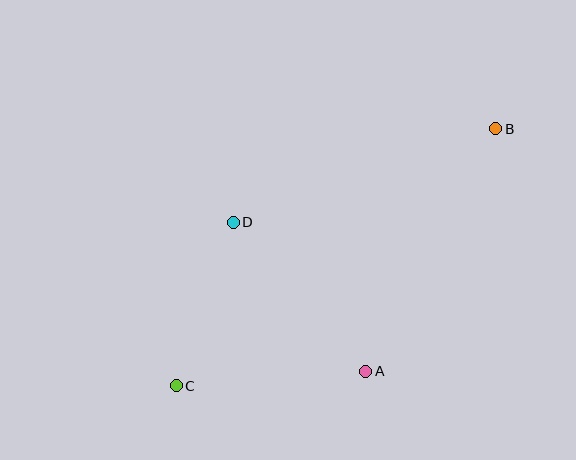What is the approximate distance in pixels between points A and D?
The distance between A and D is approximately 199 pixels.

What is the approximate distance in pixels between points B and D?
The distance between B and D is approximately 278 pixels.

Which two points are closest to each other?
Points C and D are closest to each other.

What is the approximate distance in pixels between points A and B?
The distance between A and B is approximately 275 pixels.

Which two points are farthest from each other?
Points B and C are farthest from each other.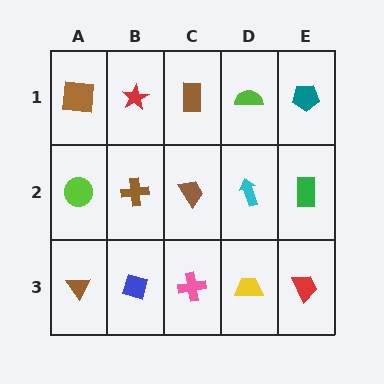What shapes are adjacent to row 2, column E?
A teal pentagon (row 1, column E), a red trapezoid (row 3, column E), a cyan arrow (row 2, column D).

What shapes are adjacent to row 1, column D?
A cyan arrow (row 2, column D), a brown rectangle (row 1, column C), a teal pentagon (row 1, column E).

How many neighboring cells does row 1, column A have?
2.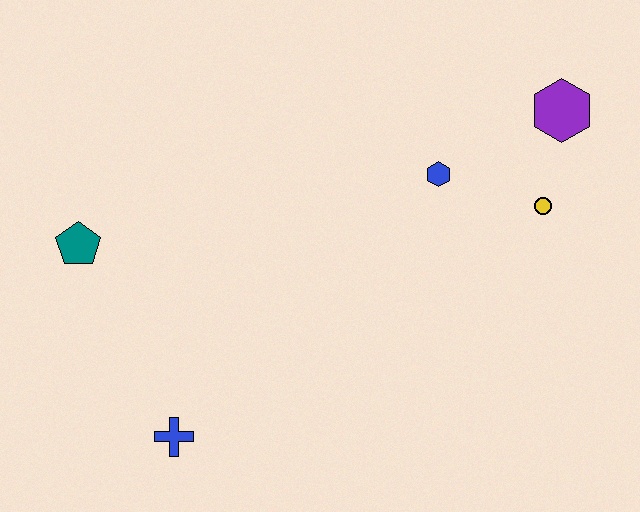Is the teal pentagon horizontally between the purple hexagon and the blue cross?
No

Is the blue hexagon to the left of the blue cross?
No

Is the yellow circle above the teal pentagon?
Yes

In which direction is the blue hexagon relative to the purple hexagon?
The blue hexagon is to the left of the purple hexagon.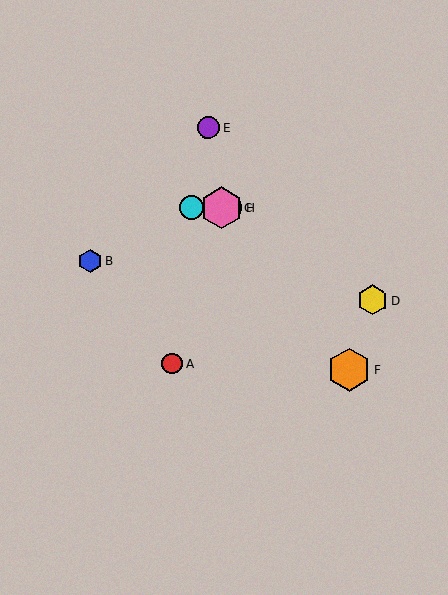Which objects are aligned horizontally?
Objects C, G, H are aligned horizontally.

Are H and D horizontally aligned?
No, H is at y≈208 and D is at y≈300.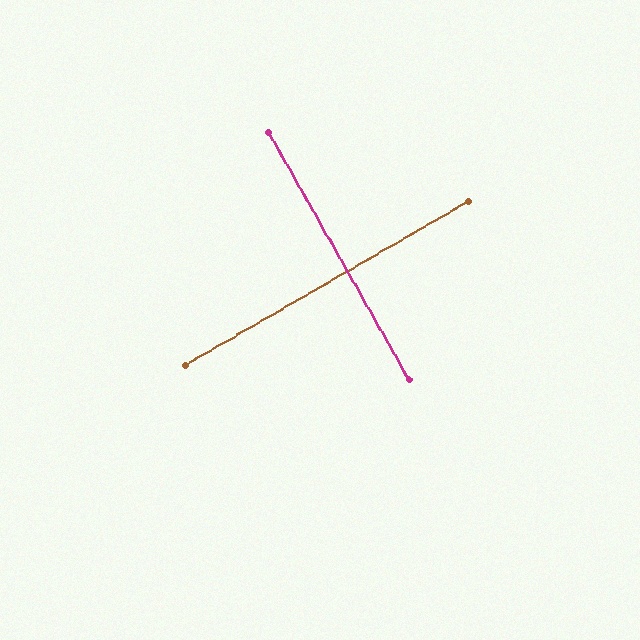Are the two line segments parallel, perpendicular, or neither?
Perpendicular — they meet at approximately 90°.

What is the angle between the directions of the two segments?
Approximately 90 degrees.